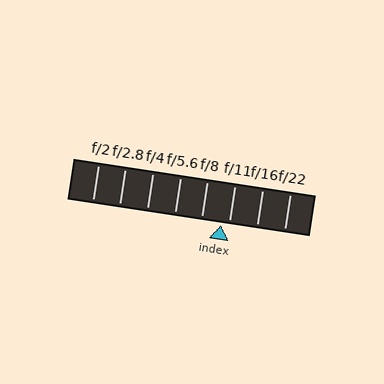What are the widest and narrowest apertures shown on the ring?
The widest aperture shown is f/2 and the narrowest is f/22.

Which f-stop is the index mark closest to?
The index mark is closest to f/11.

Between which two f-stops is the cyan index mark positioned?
The index mark is between f/8 and f/11.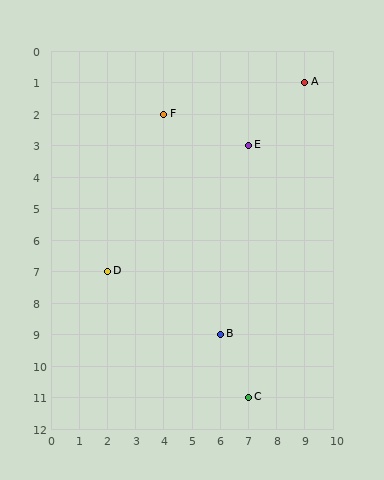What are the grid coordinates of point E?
Point E is at grid coordinates (7, 3).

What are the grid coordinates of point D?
Point D is at grid coordinates (2, 7).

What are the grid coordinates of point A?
Point A is at grid coordinates (9, 1).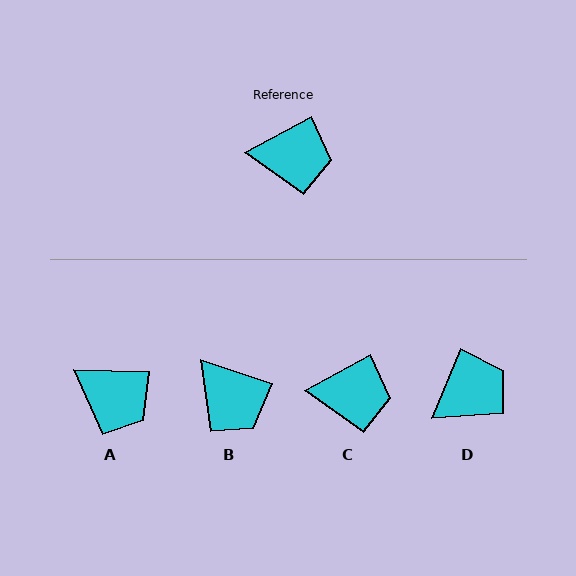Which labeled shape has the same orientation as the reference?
C.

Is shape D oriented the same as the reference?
No, it is off by about 39 degrees.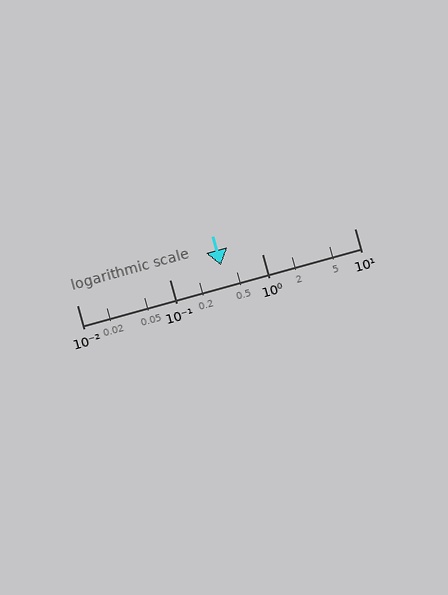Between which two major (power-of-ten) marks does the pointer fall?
The pointer is between 0.1 and 1.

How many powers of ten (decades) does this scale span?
The scale spans 3 decades, from 0.01 to 10.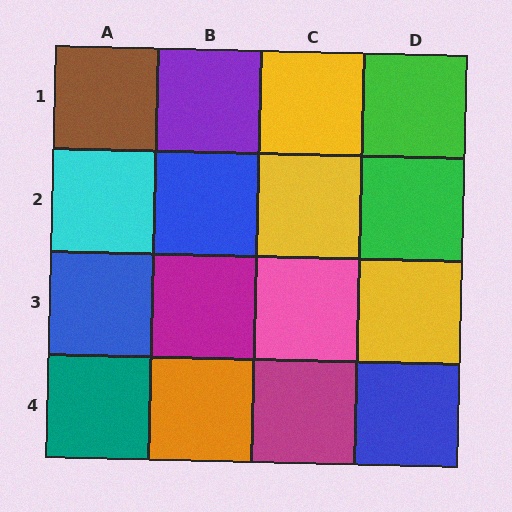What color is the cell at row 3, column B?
Magenta.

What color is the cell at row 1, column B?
Purple.